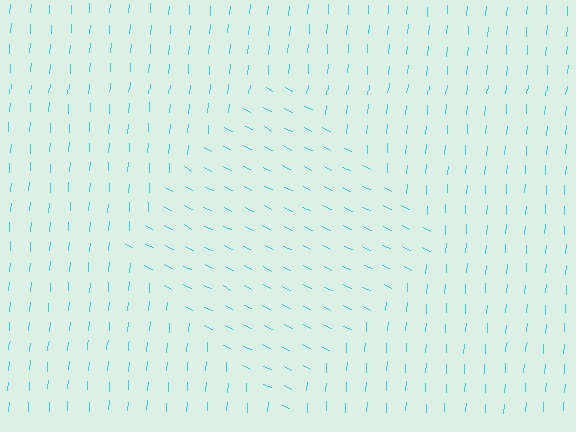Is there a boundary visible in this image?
Yes, there is a texture boundary formed by a change in line orientation.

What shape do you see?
I see a diamond.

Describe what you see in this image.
The image is filled with small cyan line segments. A diamond region in the image has lines oriented differently from the surrounding lines, creating a visible texture boundary.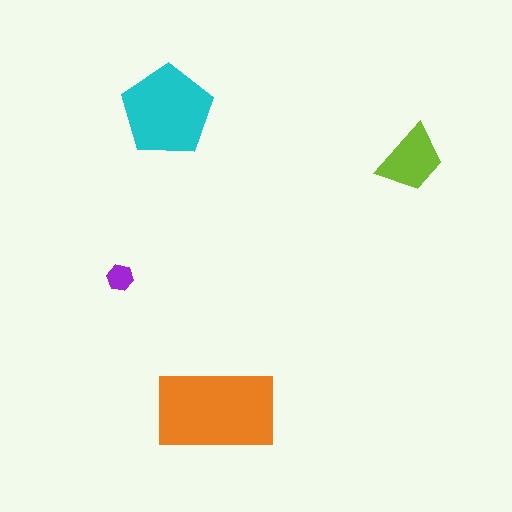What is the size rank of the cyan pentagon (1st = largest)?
2nd.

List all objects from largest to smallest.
The orange rectangle, the cyan pentagon, the lime trapezoid, the purple hexagon.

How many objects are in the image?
There are 4 objects in the image.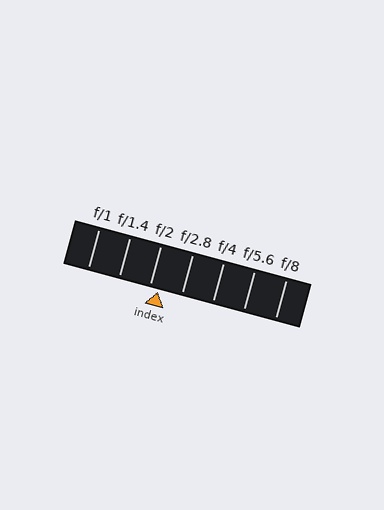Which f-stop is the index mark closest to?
The index mark is closest to f/2.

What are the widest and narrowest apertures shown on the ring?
The widest aperture shown is f/1 and the narrowest is f/8.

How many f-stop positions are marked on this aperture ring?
There are 7 f-stop positions marked.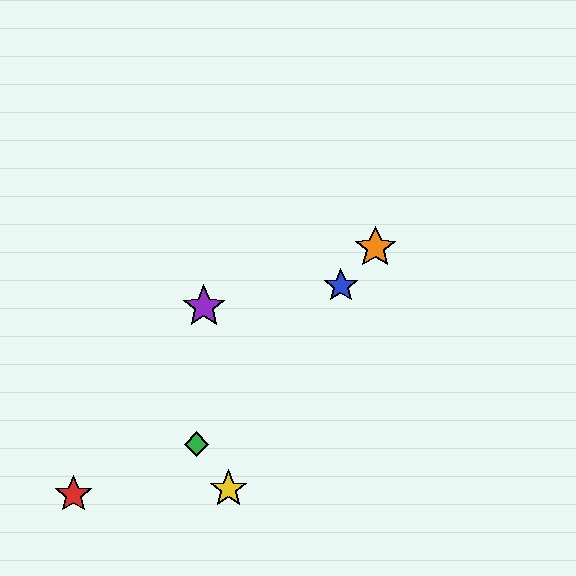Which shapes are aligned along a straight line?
The blue star, the green diamond, the orange star are aligned along a straight line.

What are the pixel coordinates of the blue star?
The blue star is at (341, 286).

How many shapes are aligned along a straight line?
3 shapes (the blue star, the green diamond, the orange star) are aligned along a straight line.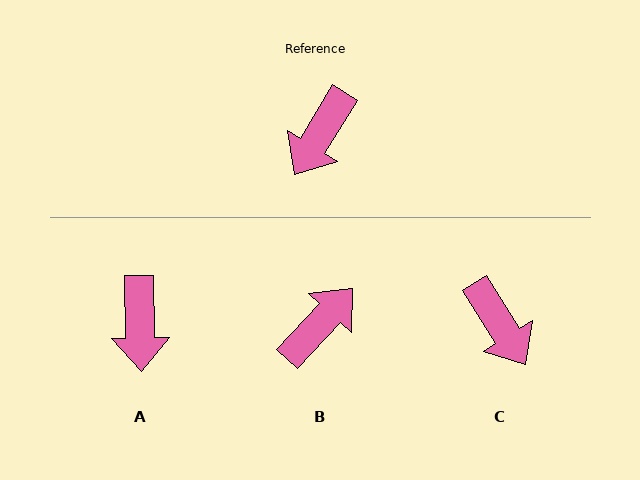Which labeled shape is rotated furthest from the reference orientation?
B, about 169 degrees away.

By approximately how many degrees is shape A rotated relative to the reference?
Approximately 33 degrees counter-clockwise.